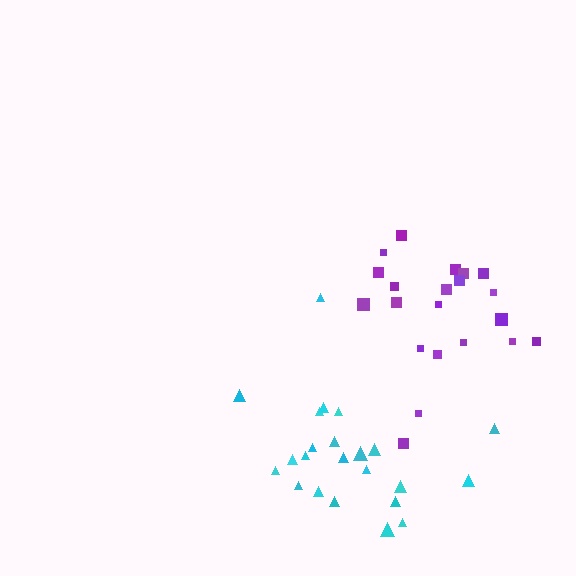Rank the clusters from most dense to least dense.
cyan, purple.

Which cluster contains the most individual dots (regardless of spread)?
Cyan (23).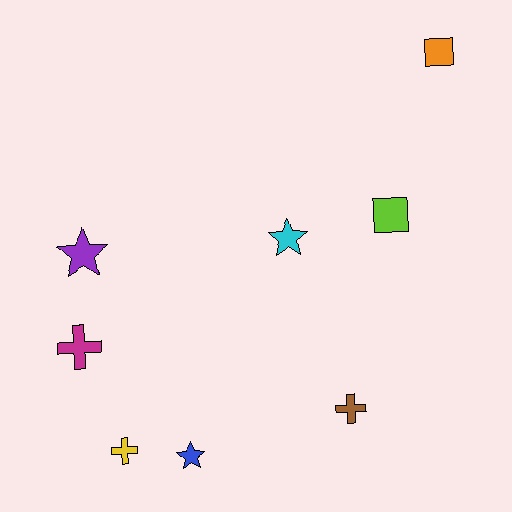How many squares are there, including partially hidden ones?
There are 2 squares.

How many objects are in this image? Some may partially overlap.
There are 8 objects.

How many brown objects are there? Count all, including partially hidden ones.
There is 1 brown object.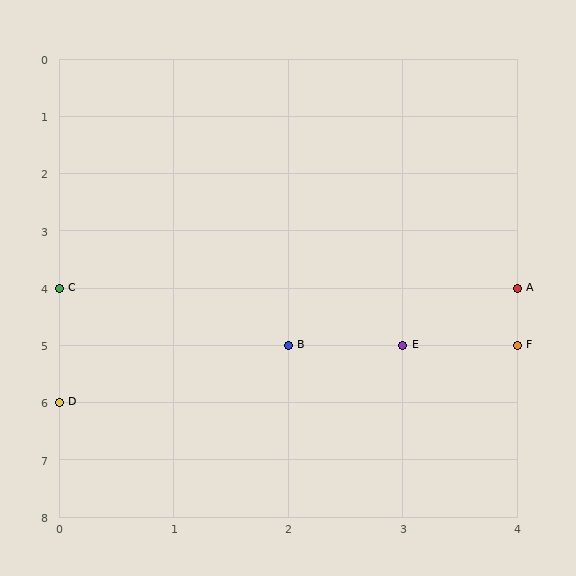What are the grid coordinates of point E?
Point E is at grid coordinates (3, 5).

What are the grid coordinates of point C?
Point C is at grid coordinates (0, 4).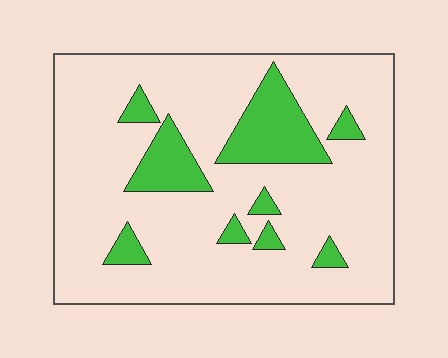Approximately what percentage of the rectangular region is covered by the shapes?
Approximately 15%.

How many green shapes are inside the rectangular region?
9.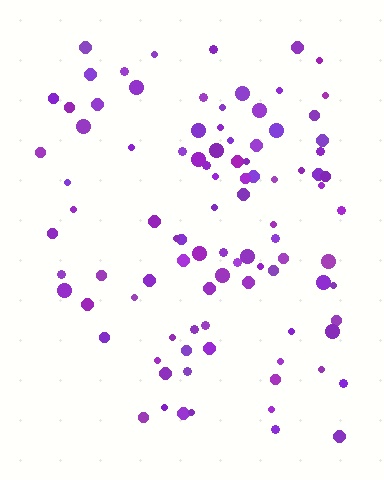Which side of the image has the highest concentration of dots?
The right.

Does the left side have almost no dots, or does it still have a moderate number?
Still a moderate number, just noticeably fewer than the right.